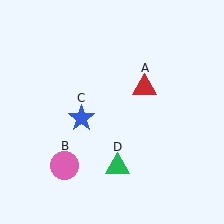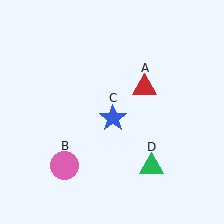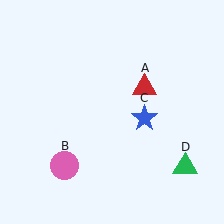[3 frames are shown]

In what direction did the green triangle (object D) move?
The green triangle (object D) moved right.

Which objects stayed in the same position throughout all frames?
Red triangle (object A) and pink circle (object B) remained stationary.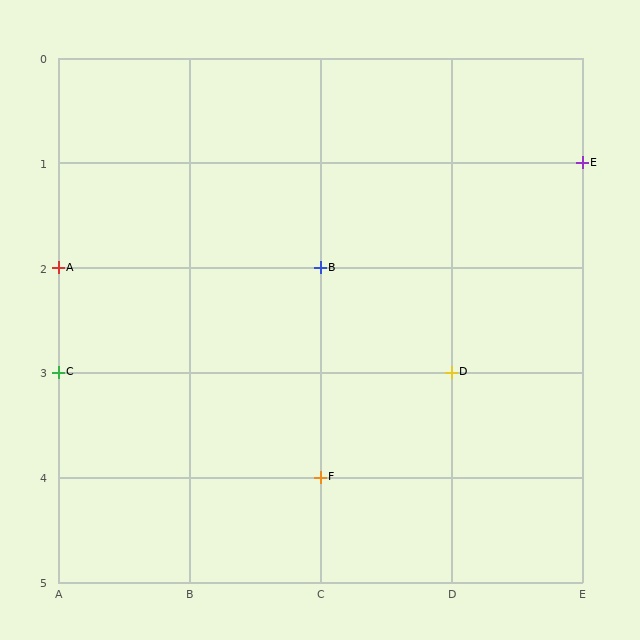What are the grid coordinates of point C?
Point C is at grid coordinates (A, 3).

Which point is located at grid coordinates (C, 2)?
Point B is at (C, 2).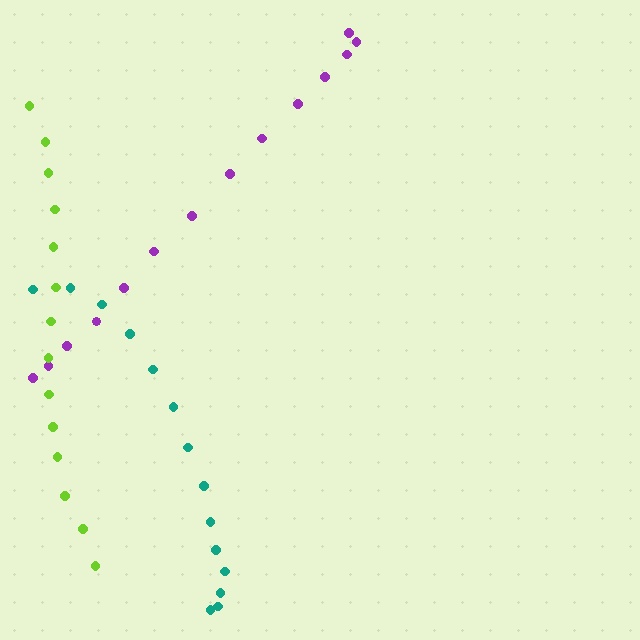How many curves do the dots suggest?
There are 3 distinct paths.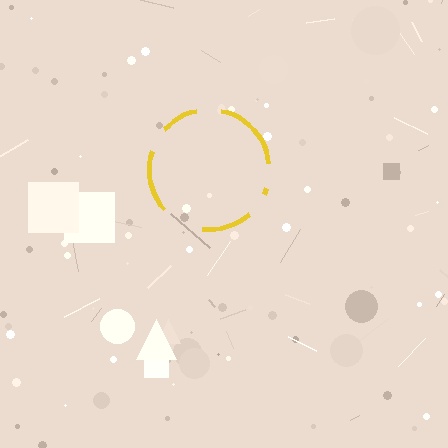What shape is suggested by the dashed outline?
The dashed outline suggests a circle.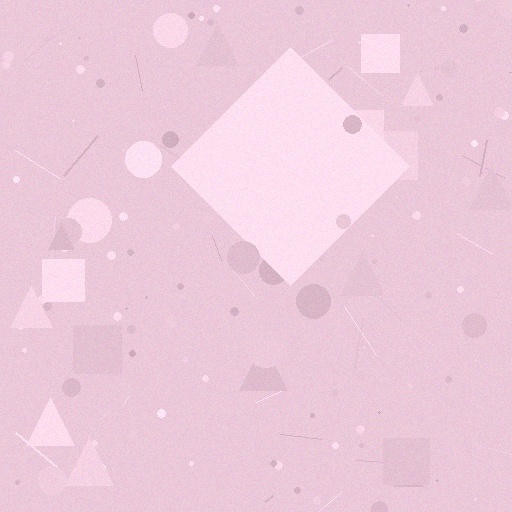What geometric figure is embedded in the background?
A diamond is embedded in the background.